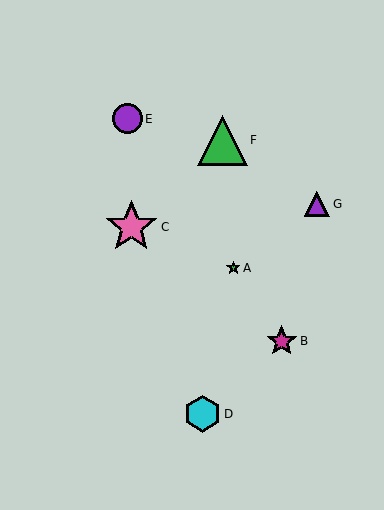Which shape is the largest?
The pink star (labeled C) is the largest.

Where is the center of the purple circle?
The center of the purple circle is at (127, 119).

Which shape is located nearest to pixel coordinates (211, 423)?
The cyan hexagon (labeled D) at (203, 414) is nearest to that location.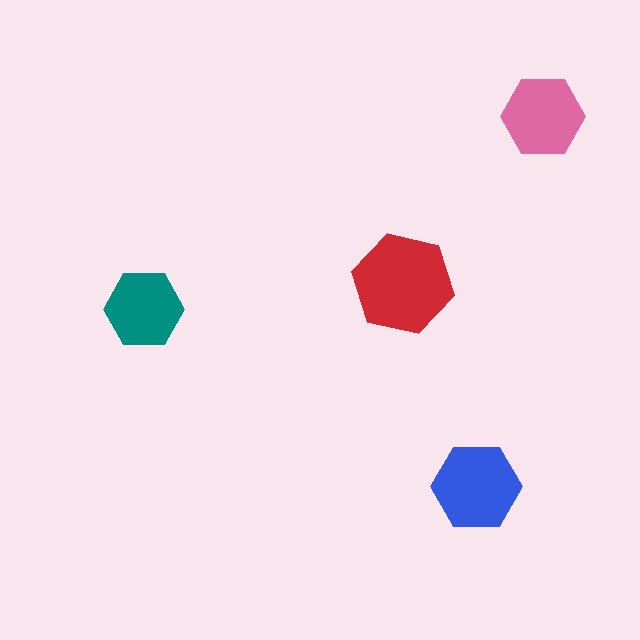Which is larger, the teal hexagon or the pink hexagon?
The pink one.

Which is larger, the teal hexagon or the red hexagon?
The red one.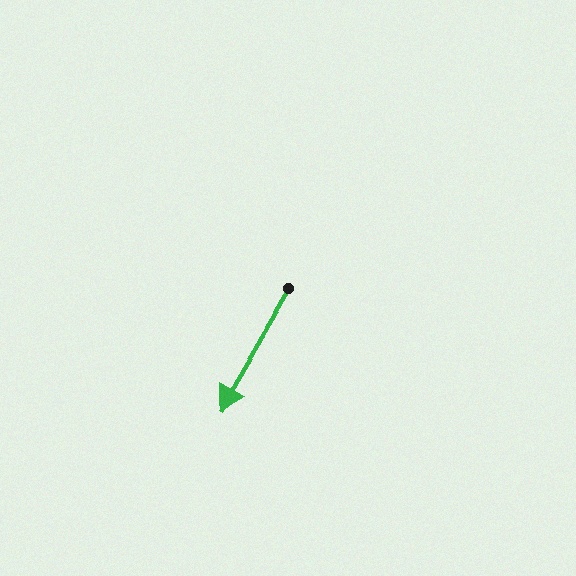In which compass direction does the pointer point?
Southwest.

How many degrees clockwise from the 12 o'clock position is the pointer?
Approximately 210 degrees.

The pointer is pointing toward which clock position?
Roughly 7 o'clock.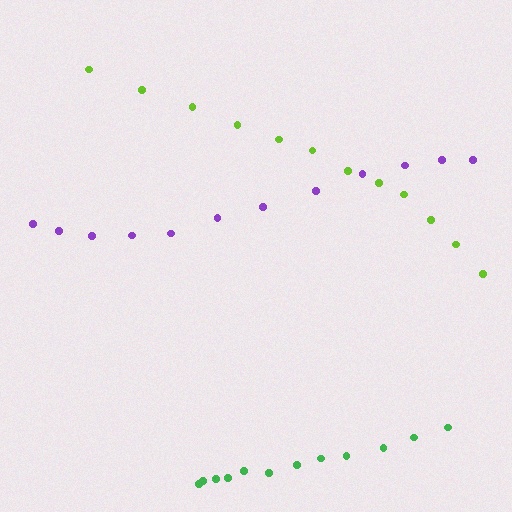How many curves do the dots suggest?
There are 3 distinct paths.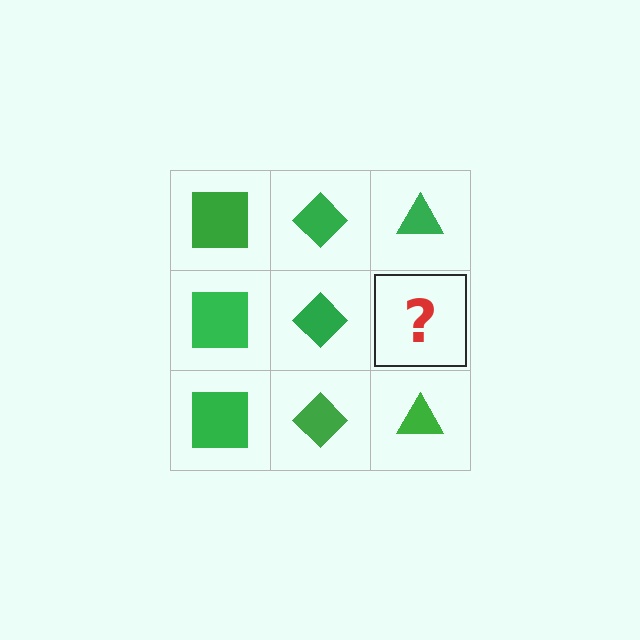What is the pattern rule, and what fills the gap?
The rule is that each column has a consistent shape. The gap should be filled with a green triangle.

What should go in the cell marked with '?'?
The missing cell should contain a green triangle.